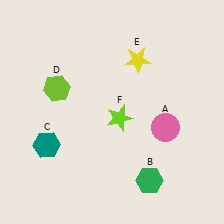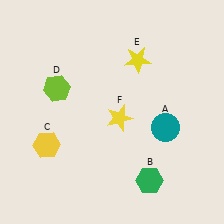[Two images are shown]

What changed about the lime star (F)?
In Image 1, F is lime. In Image 2, it changed to yellow.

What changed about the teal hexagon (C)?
In Image 1, C is teal. In Image 2, it changed to yellow.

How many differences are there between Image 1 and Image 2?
There are 3 differences between the two images.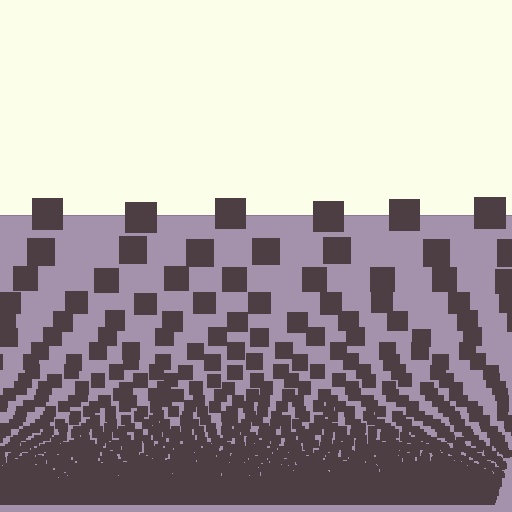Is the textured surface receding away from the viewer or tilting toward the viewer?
The surface appears to tilt toward the viewer. Texture elements get larger and sparser toward the top.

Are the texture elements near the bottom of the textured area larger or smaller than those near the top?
Smaller. The gradient is inverted — elements near the bottom are smaller and denser.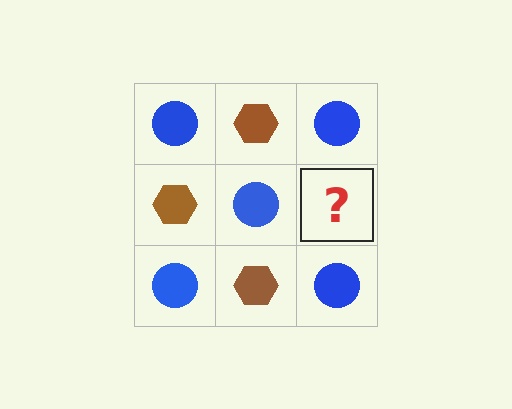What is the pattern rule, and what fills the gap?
The rule is that it alternates blue circle and brown hexagon in a checkerboard pattern. The gap should be filled with a brown hexagon.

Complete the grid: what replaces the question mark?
The question mark should be replaced with a brown hexagon.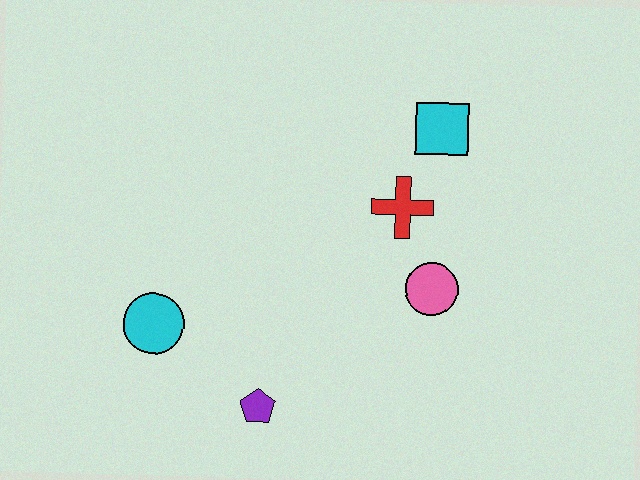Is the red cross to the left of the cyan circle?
No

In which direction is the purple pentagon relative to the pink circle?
The purple pentagon is to the left of the pink circle.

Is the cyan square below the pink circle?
No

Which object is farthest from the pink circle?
The cyan circle is farthest from the pink circle.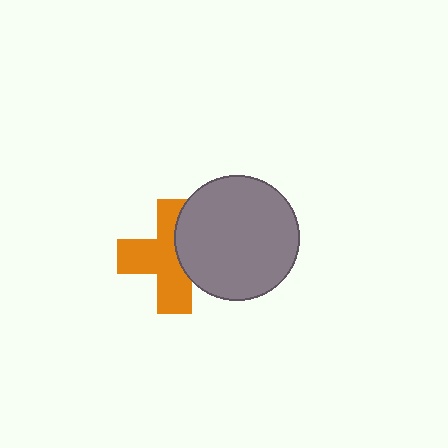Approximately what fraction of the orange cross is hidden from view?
Roughly 36% of the orange cross is hidden behind the gray circle.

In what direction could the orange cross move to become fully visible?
The orange cross could move left. That would shift it out from behind the gray circle entirely.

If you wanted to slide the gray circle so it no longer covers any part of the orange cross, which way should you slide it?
Slide it right — that is the most direct way to separate the two shapes.